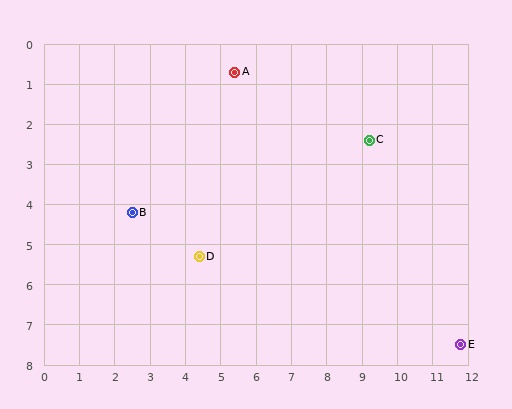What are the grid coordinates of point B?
Point B is at approximately (2.5, 4.2).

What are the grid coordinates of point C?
Point C is at approximately (9.2, 2.4).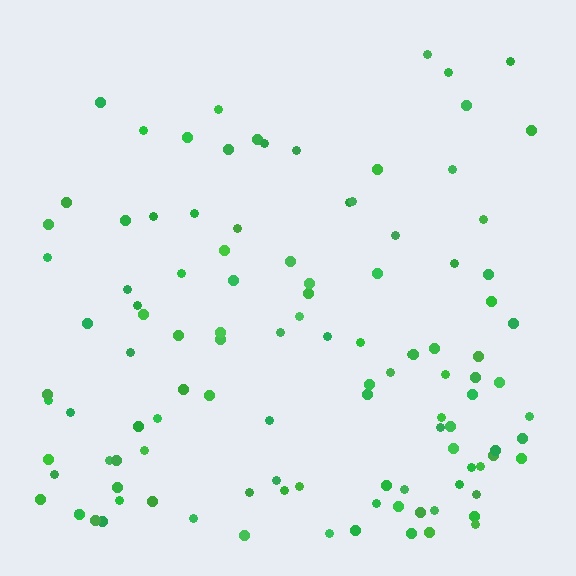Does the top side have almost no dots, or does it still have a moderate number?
Still a moderate number, just noticeably fewer than the bottom.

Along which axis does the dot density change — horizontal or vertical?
Vertical.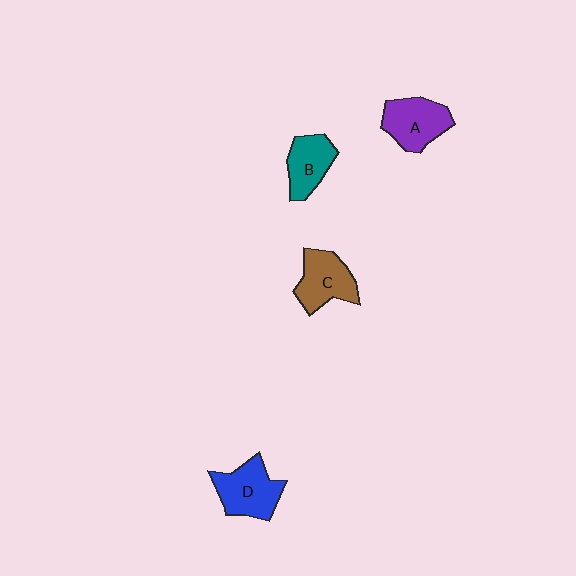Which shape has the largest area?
Shape D (blue).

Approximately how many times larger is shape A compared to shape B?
Approximately 1.2 times.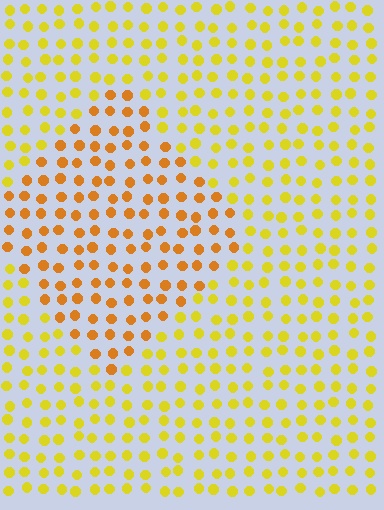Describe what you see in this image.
The image is filled with small yellow elements in a uniform arrangement. A diamond-shaped region is visible where the elements are tinted to a slightly different hue, forming a subtle color boundary.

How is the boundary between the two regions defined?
The boundary is defined purely by a slight shift in hue (about 28 degrees). Spacing, size, and orientation are identical on both sides.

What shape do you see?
I see a diamond.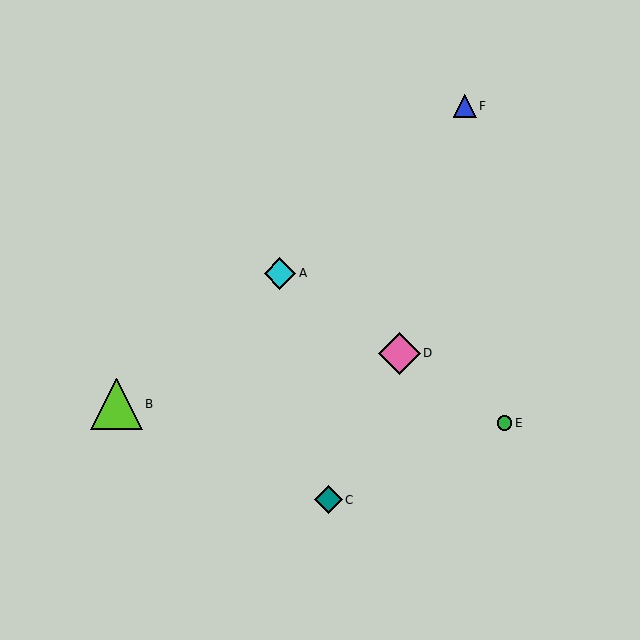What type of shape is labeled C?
Shape C is a teal diamond.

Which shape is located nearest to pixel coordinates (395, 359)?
The pink diamond (labeled D) at (400, 353) is nearest to that location.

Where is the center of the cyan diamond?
The center of the cyan diamond is at (280, 273).